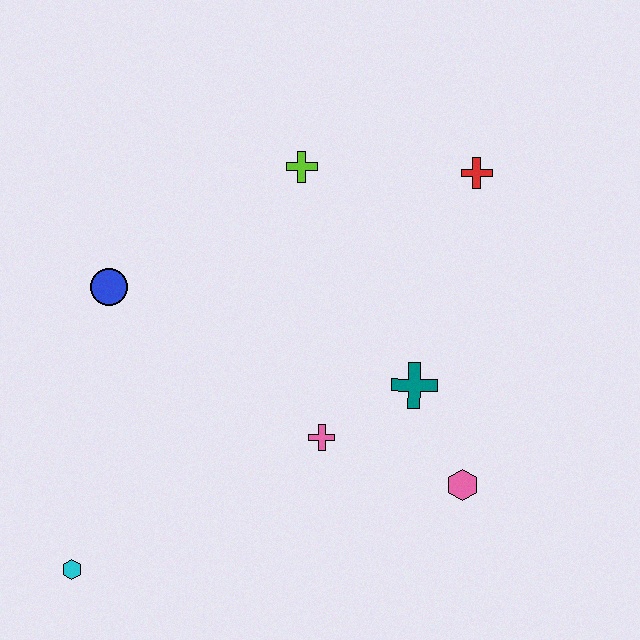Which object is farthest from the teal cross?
The cyan hexagon is farthest from the teal cross.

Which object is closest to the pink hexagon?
The teal cross is closest to the pink hexagon.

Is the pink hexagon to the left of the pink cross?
No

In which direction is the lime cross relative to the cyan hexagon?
The lime cross is above the cyan hexagon.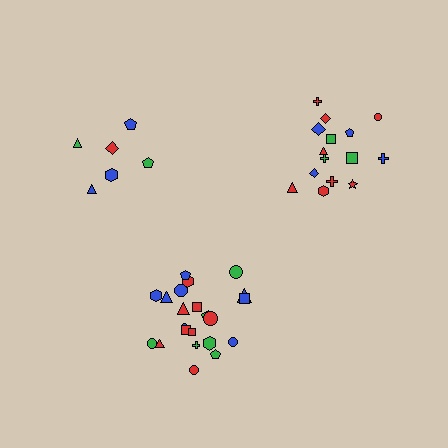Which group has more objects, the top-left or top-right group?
The top-right group.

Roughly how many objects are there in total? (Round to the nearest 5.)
Roughly 45 objects in total.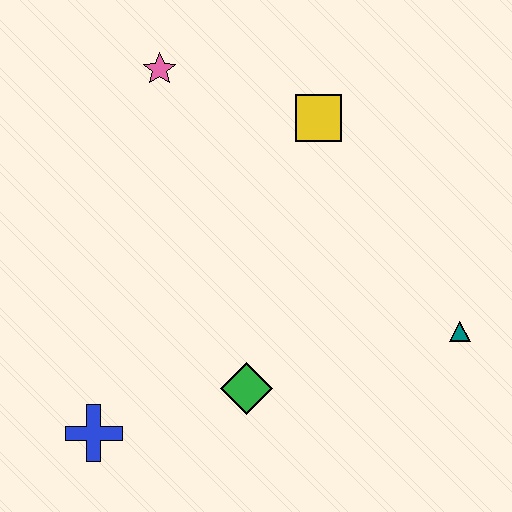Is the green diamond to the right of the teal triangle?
No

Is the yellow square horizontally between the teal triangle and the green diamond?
Yes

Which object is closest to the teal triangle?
The green diamond is closest to the teal triangle.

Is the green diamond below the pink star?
Yes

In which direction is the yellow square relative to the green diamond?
The yellow square is above the green diamond.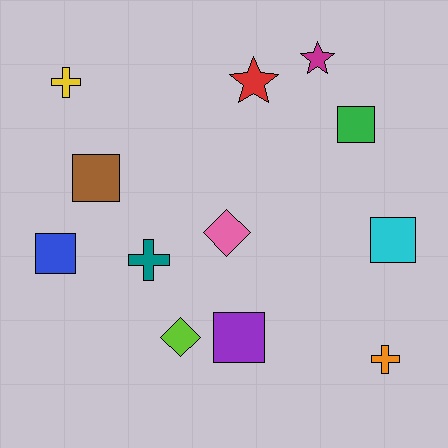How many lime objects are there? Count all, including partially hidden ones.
There is 1 lime object.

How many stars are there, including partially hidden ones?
There are 2 stars.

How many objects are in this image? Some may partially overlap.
There are 12 objects.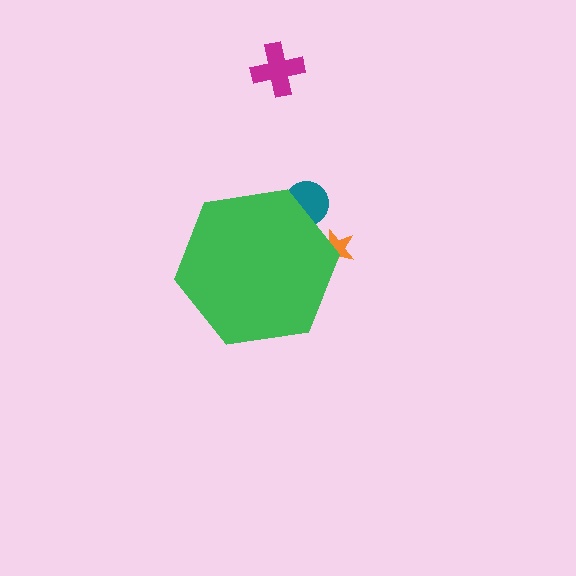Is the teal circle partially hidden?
Yes, the teal circle is partially hidden behind the green hexagon.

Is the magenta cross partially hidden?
No, the magenta cross is fully visible.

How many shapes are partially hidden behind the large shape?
2 shapes are partially hidden.